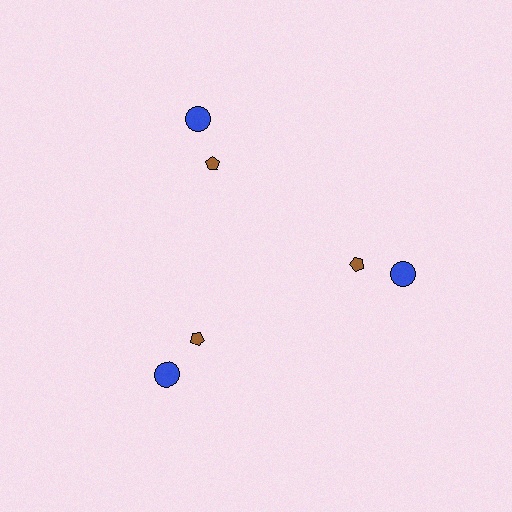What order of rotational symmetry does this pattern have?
This pattern has 3-fold rotational symmetry.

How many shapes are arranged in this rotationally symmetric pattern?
There are 6 shapes, arranged in 3 groups of 2.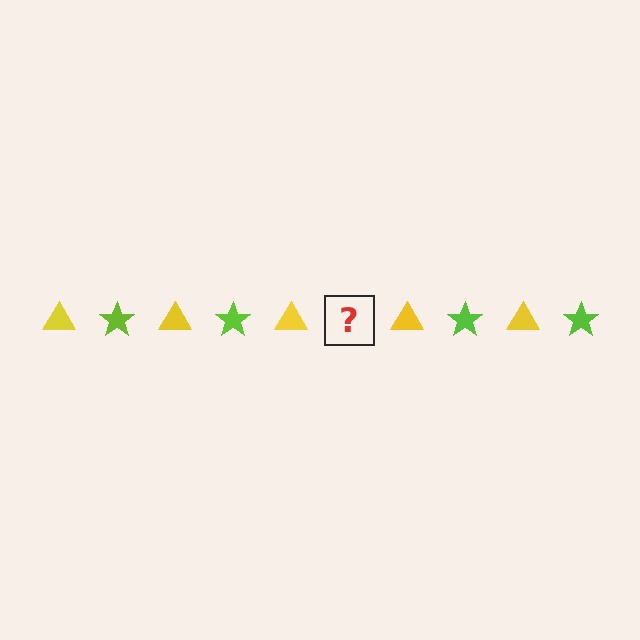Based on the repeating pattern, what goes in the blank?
The blank should be a lime star.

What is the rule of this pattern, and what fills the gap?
The rule is that the pattern alternates between yellow triangle and lime star. The gap should be filled with a lime star.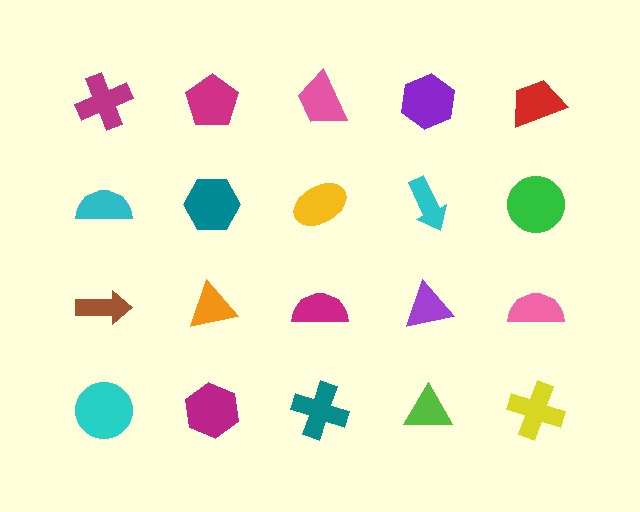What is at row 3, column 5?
A pink semicircle.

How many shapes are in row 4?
5 shapes.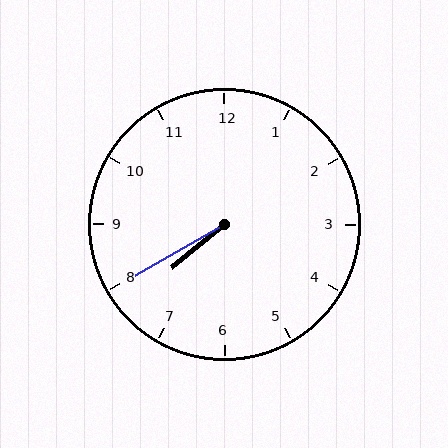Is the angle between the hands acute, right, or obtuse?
It is acute.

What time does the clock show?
7:40.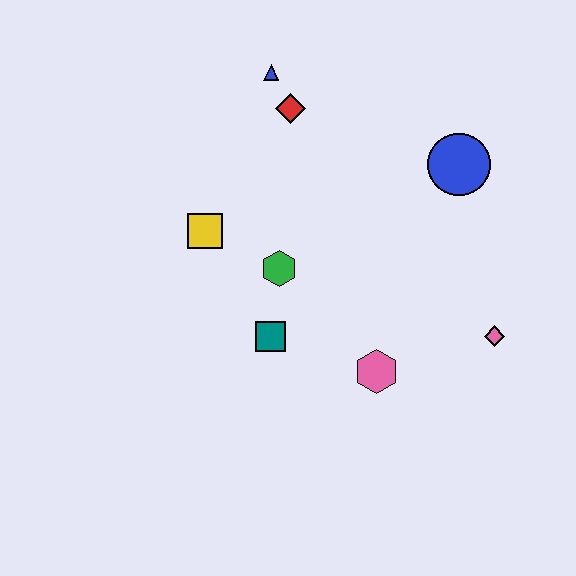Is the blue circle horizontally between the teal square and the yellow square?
No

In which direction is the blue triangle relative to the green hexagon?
The blue triangle is above the green hexagon.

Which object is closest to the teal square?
The green hexagon is closest to the teal square.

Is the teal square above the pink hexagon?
Yes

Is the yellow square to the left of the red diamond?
Yes